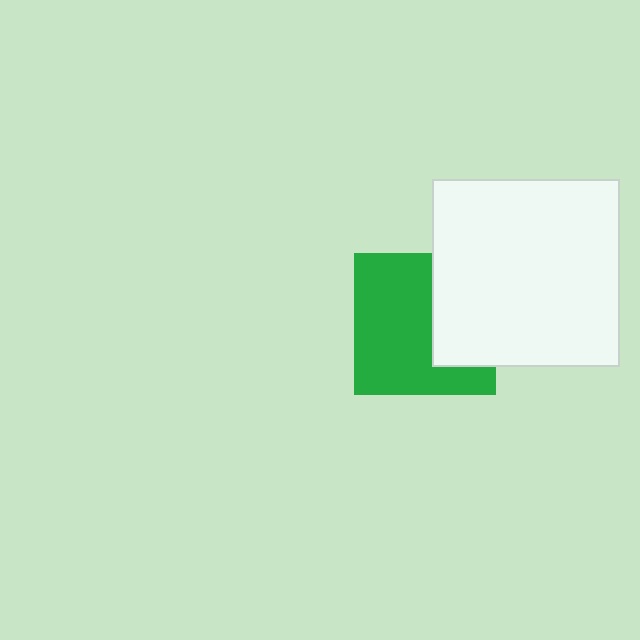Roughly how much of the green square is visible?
About half of it is visible (roughly 64%).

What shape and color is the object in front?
The object in front is a white square.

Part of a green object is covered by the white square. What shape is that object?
It is a square.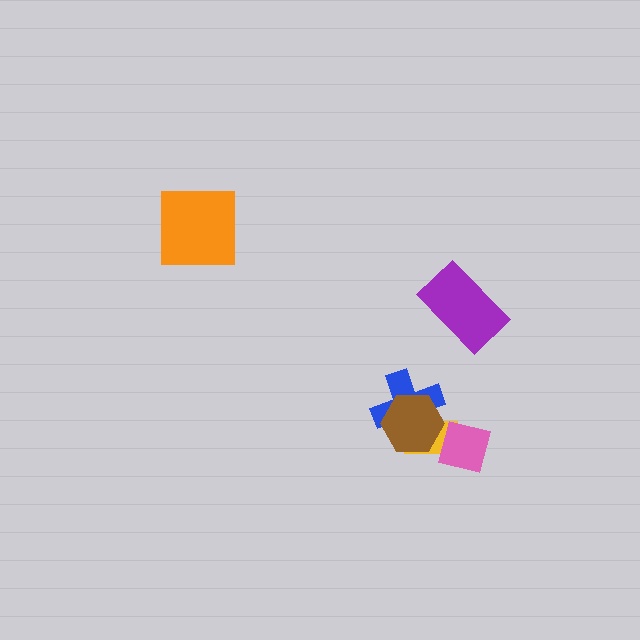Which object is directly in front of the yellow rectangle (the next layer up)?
The pink square is directly in front of the yellow rectangle.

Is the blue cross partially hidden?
Yes, it is partially covered by another shape.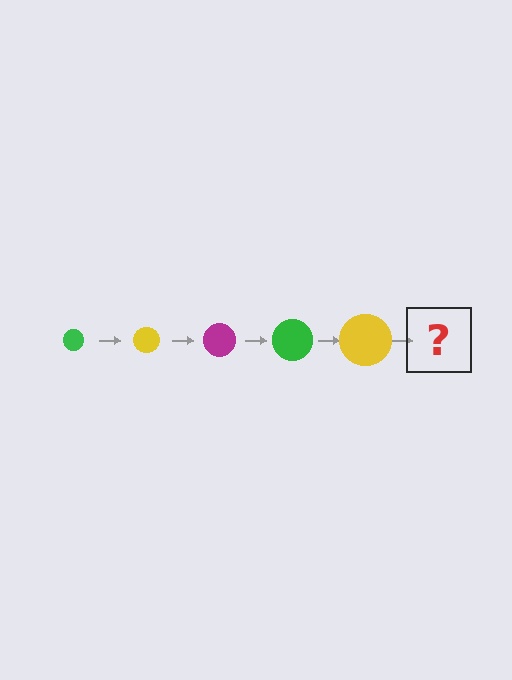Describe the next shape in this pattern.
It should be a magenta circle, larger than the previous one.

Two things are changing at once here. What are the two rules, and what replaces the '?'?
The two rules are that the circle grows larger each step and the color cycles through green, yellow, and magenta. The '?' should be a magenta circle, larger than the previous one.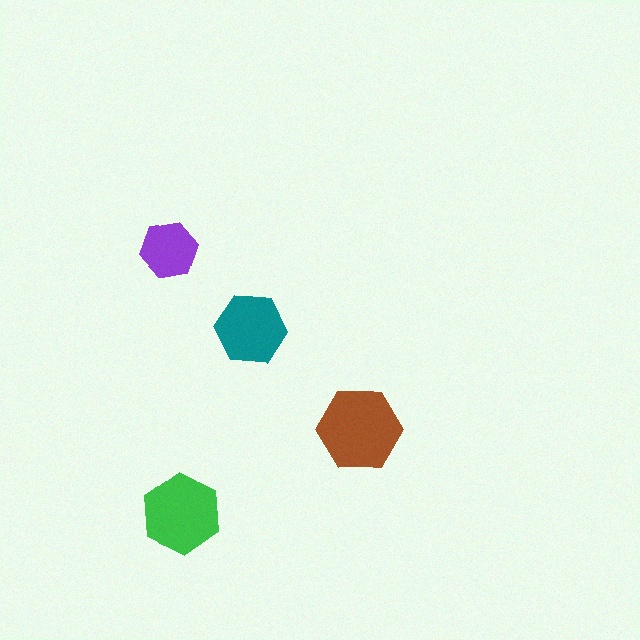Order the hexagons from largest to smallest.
the brown one, the green one, the teal one, the purple one.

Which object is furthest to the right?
The brown hexagon is rightmost.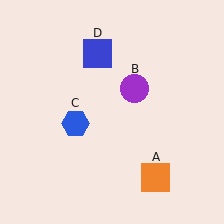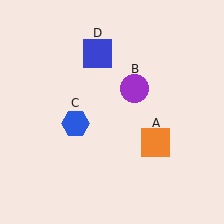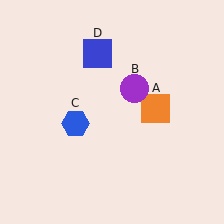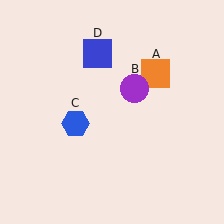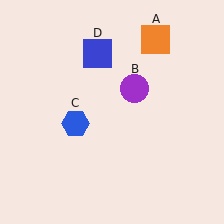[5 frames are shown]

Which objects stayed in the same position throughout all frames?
Purple circle (object B) and blue hexagon (object C) and blue square (object D) remained stationary.